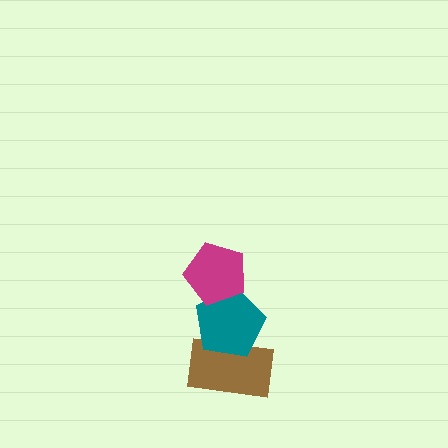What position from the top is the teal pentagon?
The teal pentagon is 2nd from the top.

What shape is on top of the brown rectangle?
The teal pentagon is on top of the brown rectangle.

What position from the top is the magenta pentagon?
The magenta pentagon is 1st from the top.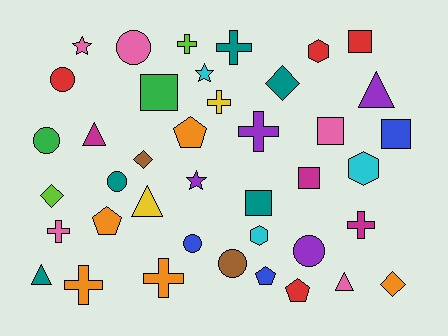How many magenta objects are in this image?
There are 3 magenta objects.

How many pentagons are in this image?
There are 4 pentagons.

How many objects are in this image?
There are 40 objects.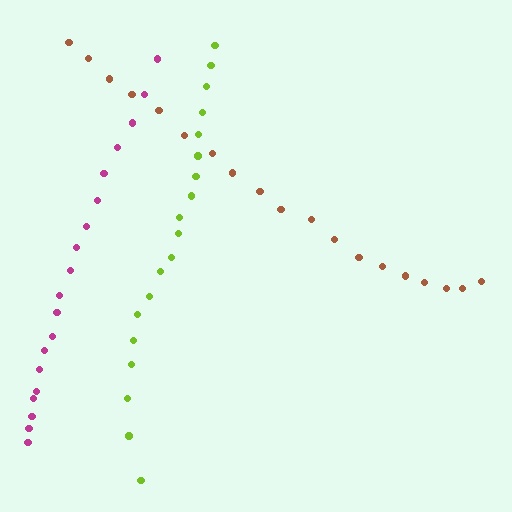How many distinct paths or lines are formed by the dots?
There are 3 distinct paths.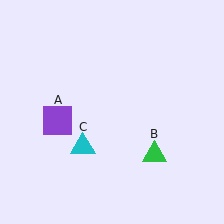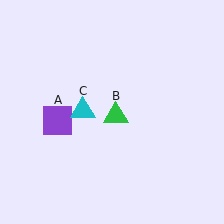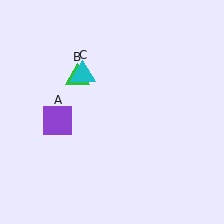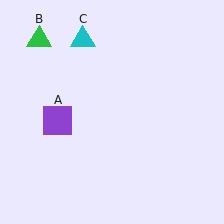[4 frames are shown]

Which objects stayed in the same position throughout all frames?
Purple square (object A) remained stationary.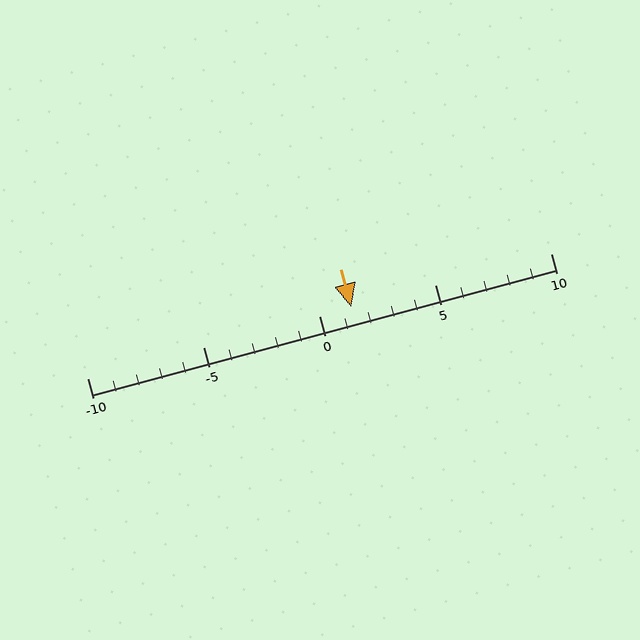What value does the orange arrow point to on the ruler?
The orange arrow points to approximately 1.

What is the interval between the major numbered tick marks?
The major tick marks are spaced 5 units apart.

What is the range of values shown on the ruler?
The ruler shows values from -10 to 10.